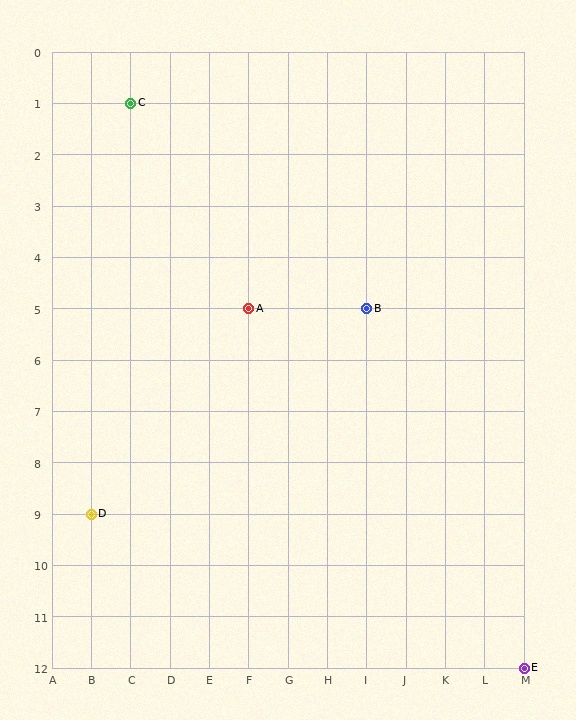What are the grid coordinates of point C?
Point C is at grid coordinates (C, 1).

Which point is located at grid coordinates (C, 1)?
Point C is at (C, 1).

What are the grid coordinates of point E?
Point E is at grid coordinates (M, 12).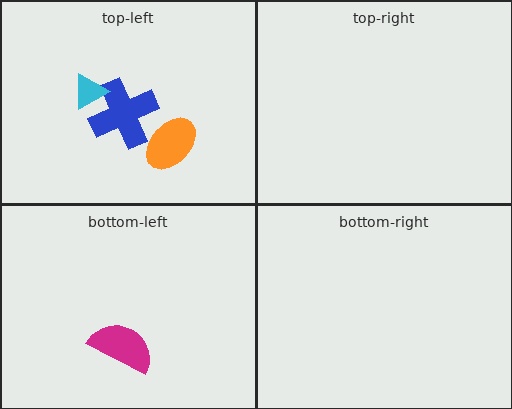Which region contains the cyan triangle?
The top-left region.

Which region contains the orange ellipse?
The top-left region.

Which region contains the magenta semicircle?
The bottom-left region.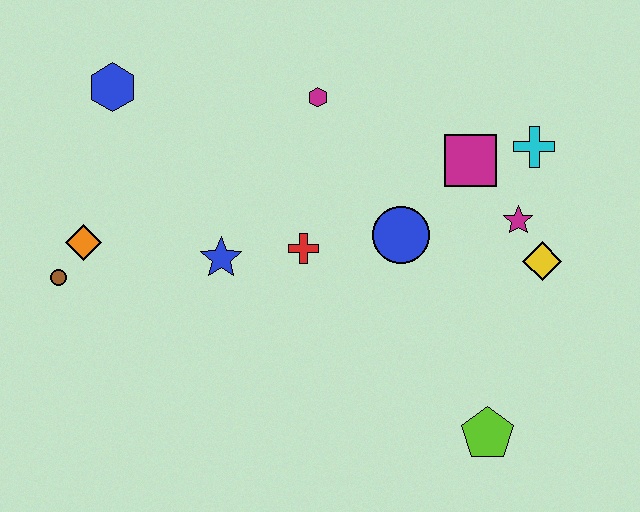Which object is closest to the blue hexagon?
The orange diamond is closest to the blue hexagon.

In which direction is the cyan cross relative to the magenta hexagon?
The cyan cross is to the right of the magenta hexagon.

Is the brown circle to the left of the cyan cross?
Yes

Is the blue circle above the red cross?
Yes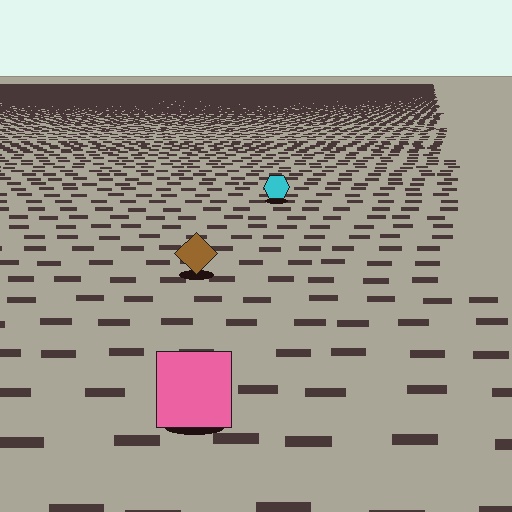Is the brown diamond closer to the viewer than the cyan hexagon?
Yes. The brown diamond is closer — you can tell from the texture gradient: the ground texture is coarser near it.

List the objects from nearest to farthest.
From nearest to farthest: the pink square, the brown diamond, the cyan hexagon.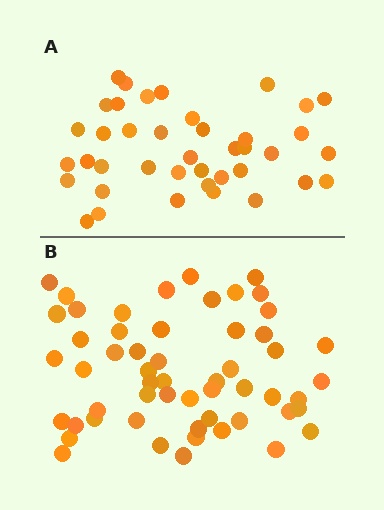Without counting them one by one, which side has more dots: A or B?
Region B (the bottom region) has more dots.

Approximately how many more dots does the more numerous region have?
Region B has approximately 15 more dots than region A.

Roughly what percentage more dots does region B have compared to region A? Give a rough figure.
About 40% more.